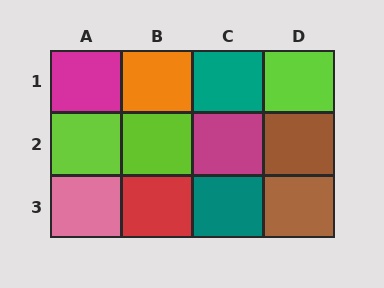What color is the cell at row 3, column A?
Pink.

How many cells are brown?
2 cells are brown.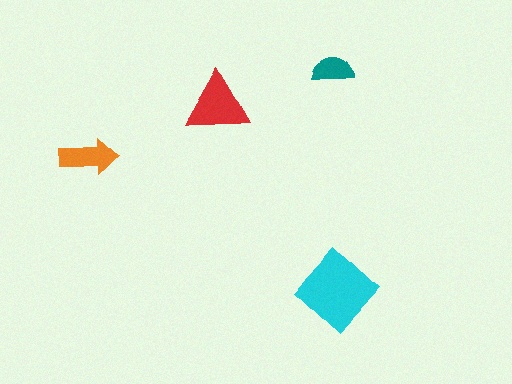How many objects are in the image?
There are 4 objects in the image.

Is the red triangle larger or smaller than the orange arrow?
Larger.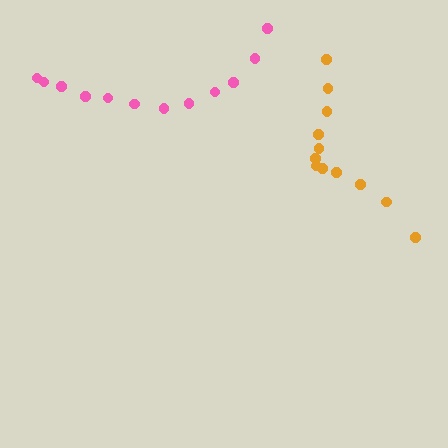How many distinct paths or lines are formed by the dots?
There are 2 distinct paths.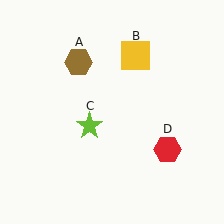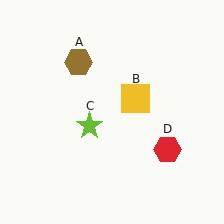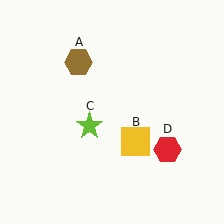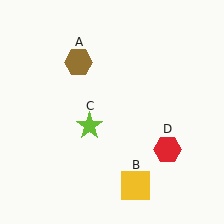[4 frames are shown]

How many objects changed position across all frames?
1 object changed position: yellow square (object B).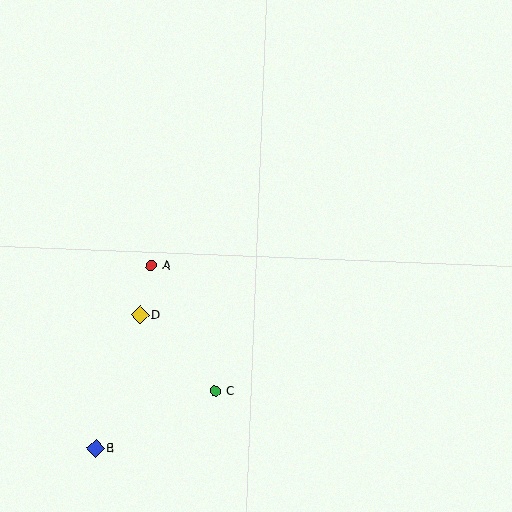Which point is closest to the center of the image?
Point A at (151, 265) is closest to the center.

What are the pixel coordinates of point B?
Point B is at (95, 448).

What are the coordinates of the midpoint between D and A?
The midpoint between D and A is at (146, 290).